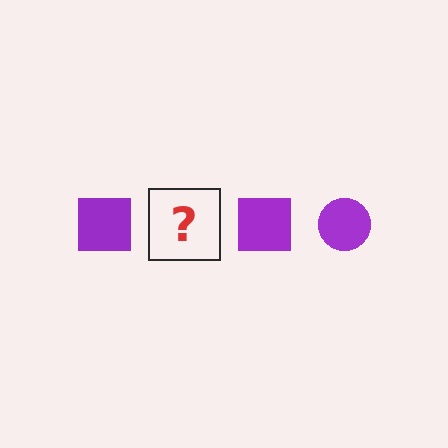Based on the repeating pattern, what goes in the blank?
The blank should be a purple circle.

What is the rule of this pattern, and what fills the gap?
The rule is that the pattern cycles through square, circle shapes in purple. The gap should be filled with a purple circle.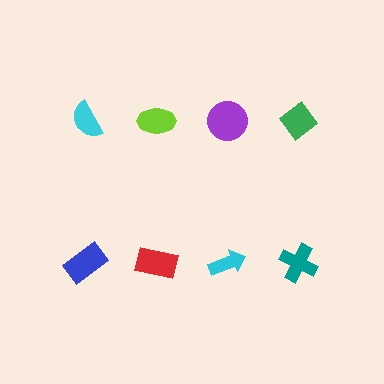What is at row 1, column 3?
A purple circle.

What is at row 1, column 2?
A lime ellipse.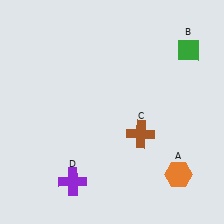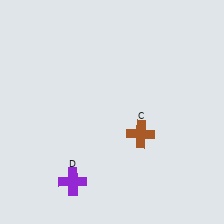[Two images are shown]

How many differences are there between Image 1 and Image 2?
There are 2 differences between the two images.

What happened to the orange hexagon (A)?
The orange hexagon (A) was removed in Image 2. It was in the bottom-right area of Image 1.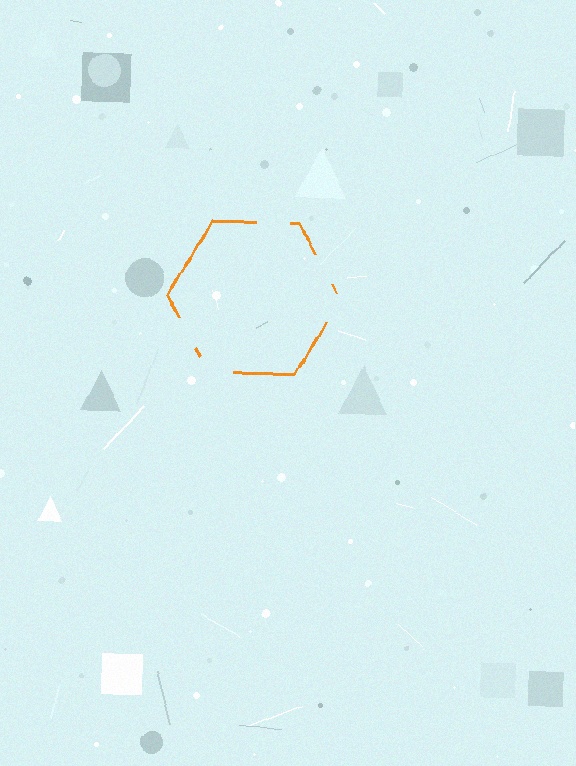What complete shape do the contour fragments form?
The contour fragments form a hexagon.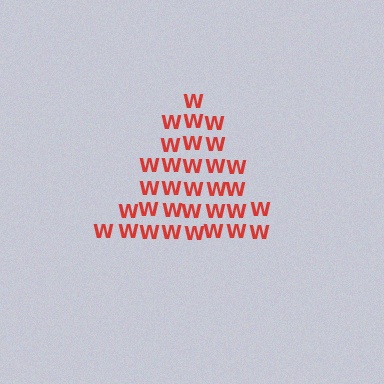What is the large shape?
The large shape is a triangle.